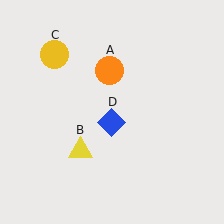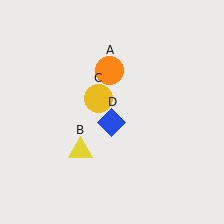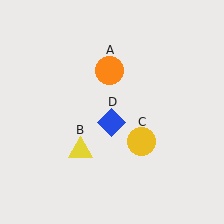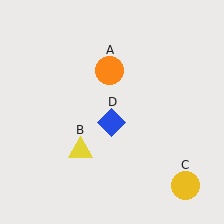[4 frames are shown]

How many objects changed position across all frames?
1 object changed position: yellow circle (object C).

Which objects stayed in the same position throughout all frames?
Orange circle (object A) and yellow triangle (object B) and blue diamond (object D) remained stationary.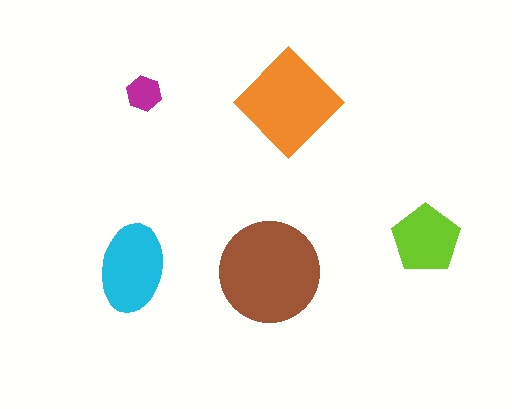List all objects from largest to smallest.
The brown circle, the orange diamond, the cyan ellipse, the lime pentagon, the magenta hexagon.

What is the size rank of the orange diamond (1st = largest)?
2nd.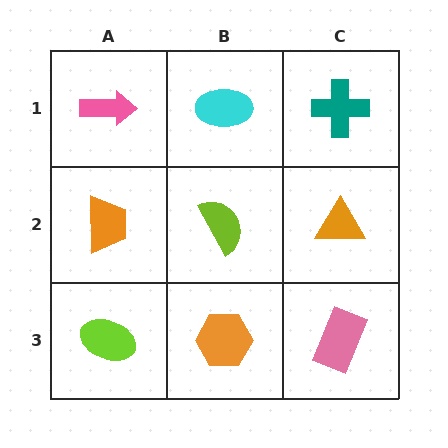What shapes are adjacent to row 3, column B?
A lime semicircle (row 2, column B), a lime ellipse (row 3, column A), a pink rectangle (row 3, column C).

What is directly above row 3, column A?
An orange trapezoid.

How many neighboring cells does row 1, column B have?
3.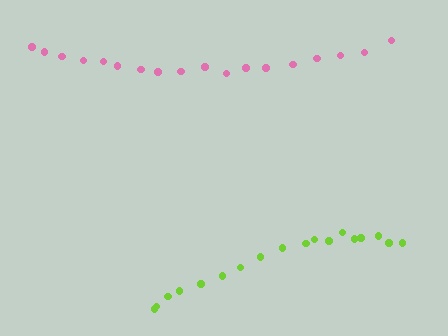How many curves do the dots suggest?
There are 2 distinct paths.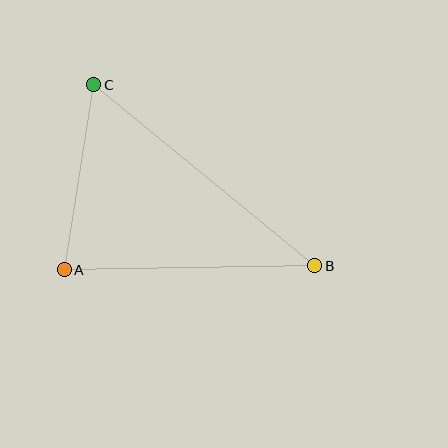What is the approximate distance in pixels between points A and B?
The distance between A and B is approximately 250 pixels.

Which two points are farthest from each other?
Points B and C are farthest from each other.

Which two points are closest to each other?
Points A and C are closest to each other.